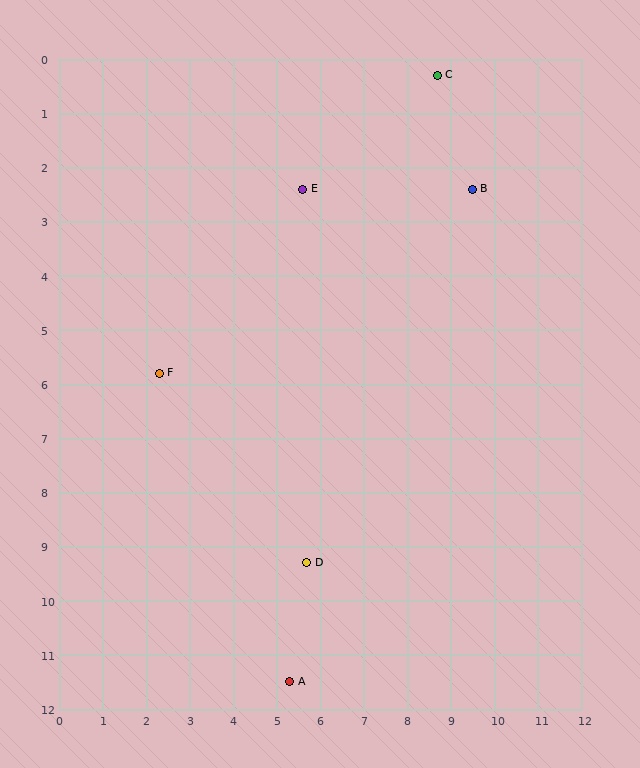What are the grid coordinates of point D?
Point D is at approximately (5.7, 9.3).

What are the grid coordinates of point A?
Point A is at approximately (5.3, 11.5).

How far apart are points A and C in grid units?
Points A and C are about 11.7 grid units apart.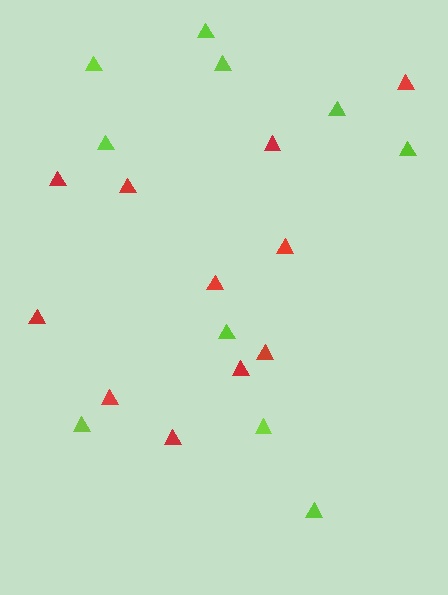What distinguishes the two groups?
There are 2 groups: one group of lime triangles (10) and one group of red triangles (11).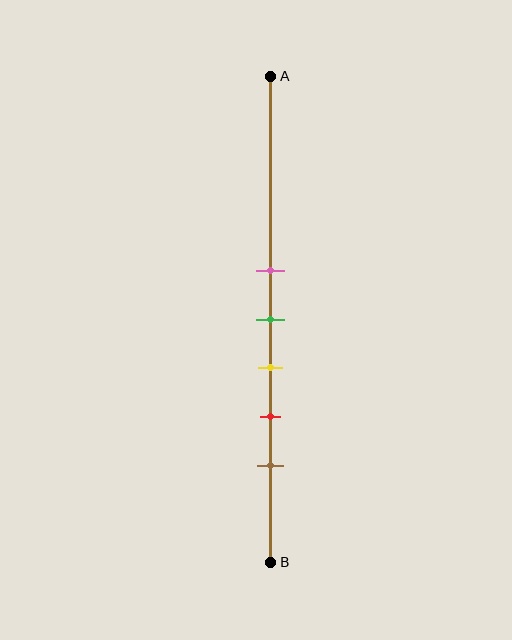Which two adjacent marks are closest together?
The pink and green marks are the closest adjacent pair.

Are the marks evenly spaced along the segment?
Yes, the marks are approximately evenly spaced.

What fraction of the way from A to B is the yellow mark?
The yellow mark is approximately 60% (0.6) of the way from A to B.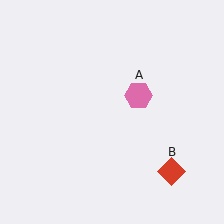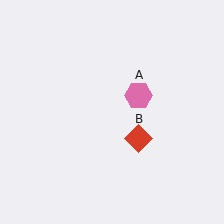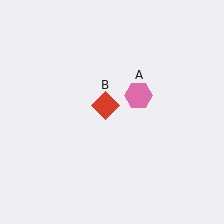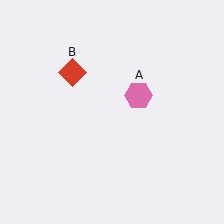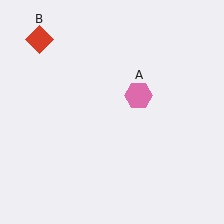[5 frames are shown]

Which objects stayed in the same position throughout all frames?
Pink hexagon (object A) remained stationary.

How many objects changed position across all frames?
1 object changed position: red diamond (object B).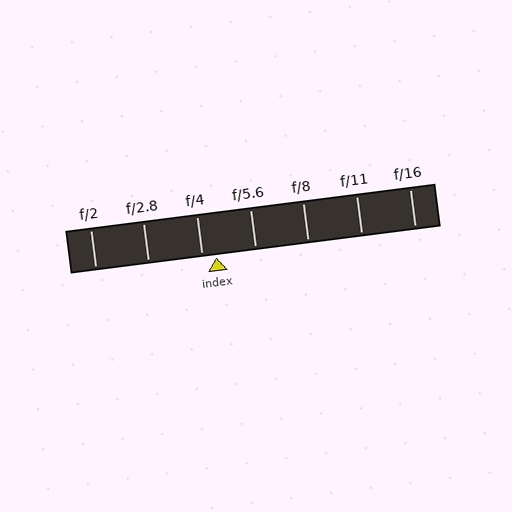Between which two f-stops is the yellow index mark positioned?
The index mark is between f/4 and f/5.6.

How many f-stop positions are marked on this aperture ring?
There are 7 f-stop positions marked.